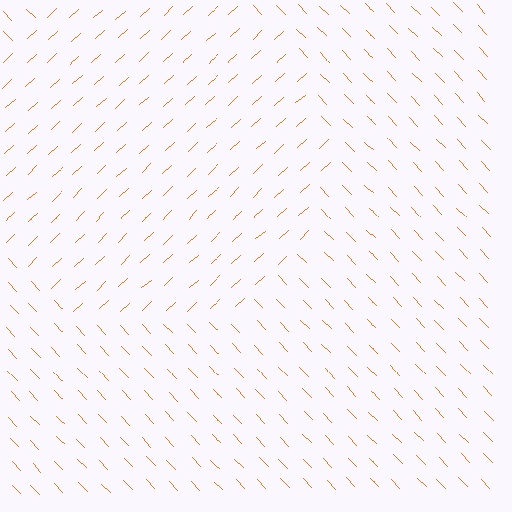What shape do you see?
I see a circle.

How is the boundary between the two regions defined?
The boundary is defined purely by a change in line orientation (approximately 89 degrees difference). All lines are the same color and thickness.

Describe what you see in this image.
The image is filled with small orange line segments. A circle region in the image has lines oriented differently from the surrounding lines, creating a visible texture boundary.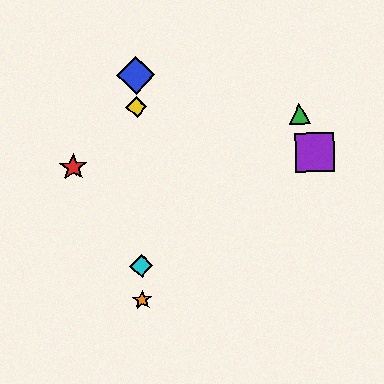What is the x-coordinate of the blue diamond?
The blue diamond is at x≈136.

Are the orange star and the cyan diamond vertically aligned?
Yes, both are at x≈143.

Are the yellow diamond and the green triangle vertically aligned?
No, the yellow diamond is at x≈137 and the green triangle is at x≈299.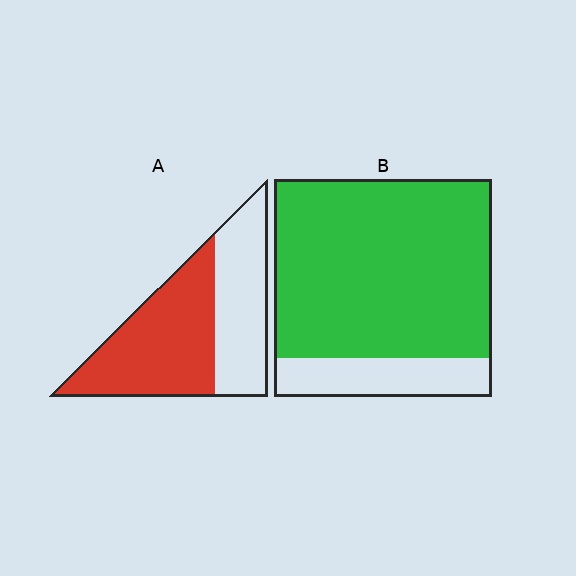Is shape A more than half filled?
Yes.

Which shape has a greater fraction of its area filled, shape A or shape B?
Shape B.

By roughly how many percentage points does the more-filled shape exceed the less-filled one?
By roughly 25 percentage points (B over A).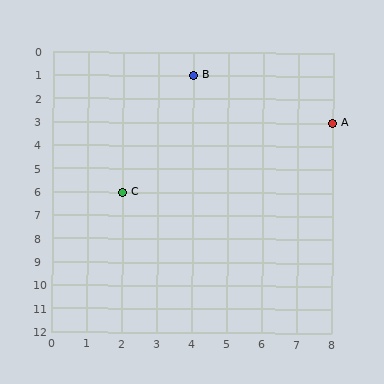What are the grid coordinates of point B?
Point B is at grid coordinates (4, 1).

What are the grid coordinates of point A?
Point A is at grid coordinates (8, 3).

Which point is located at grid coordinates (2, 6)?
Point C is at (2, 6).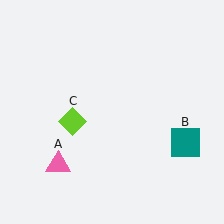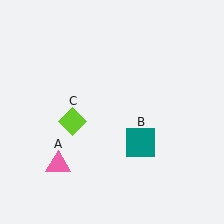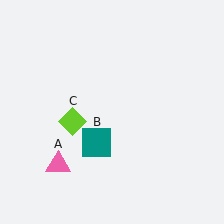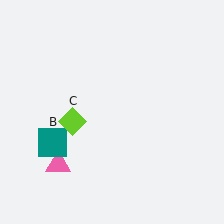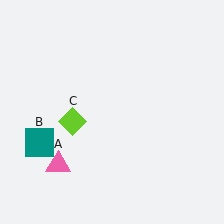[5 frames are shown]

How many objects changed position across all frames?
1 object changed position: teal square (object B).